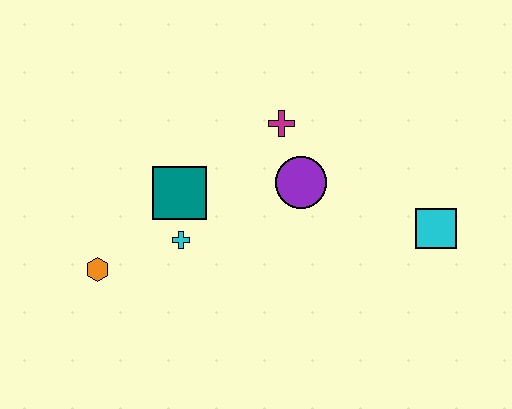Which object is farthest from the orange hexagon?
The cyan square is farthest from the orange hexagon.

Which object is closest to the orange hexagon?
The cyan cross is closest to the orange hexagon.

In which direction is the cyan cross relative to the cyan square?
The cyan cross is to the left of the cyan square.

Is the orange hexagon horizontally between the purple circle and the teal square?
No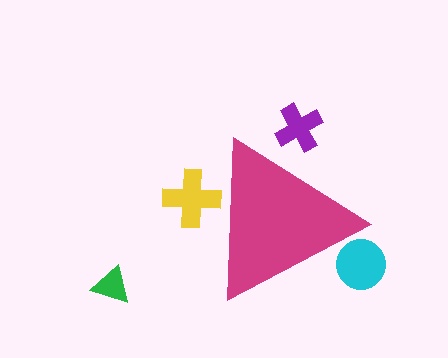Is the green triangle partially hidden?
No, the green triangle is fully visible.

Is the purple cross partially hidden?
Yes, the purple cross is partially hidden behind the magenta triangle.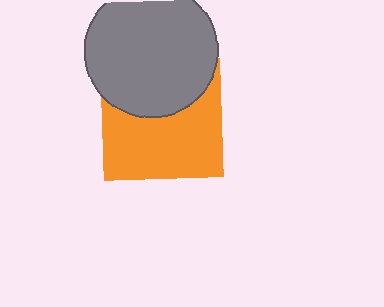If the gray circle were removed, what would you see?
You would see the complete orange square.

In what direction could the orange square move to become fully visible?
The orange square could move down. That would shift it out from behind the gray circle entirely.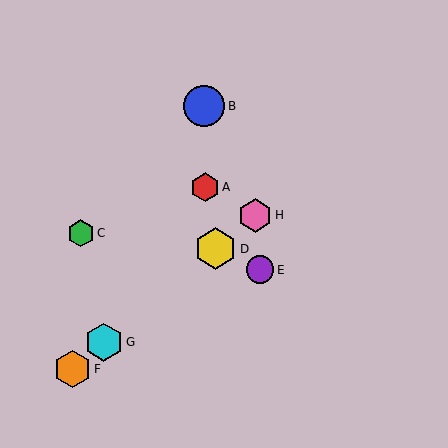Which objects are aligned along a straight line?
Objects D, F, G, H are aligned along a straight line.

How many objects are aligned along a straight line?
4 objects (D, F, G, H) are aligned along a straight line.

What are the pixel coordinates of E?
Object E is at (260, 270).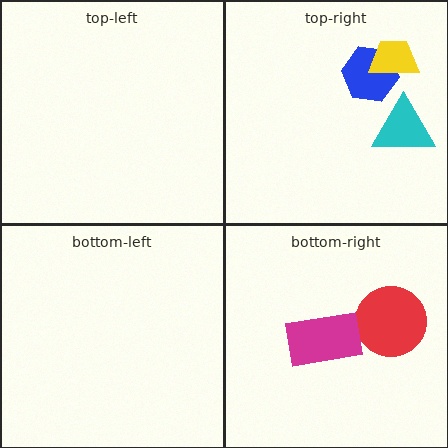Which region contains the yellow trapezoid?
The top-right region.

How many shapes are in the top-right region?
3.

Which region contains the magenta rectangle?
The bottom-right region.